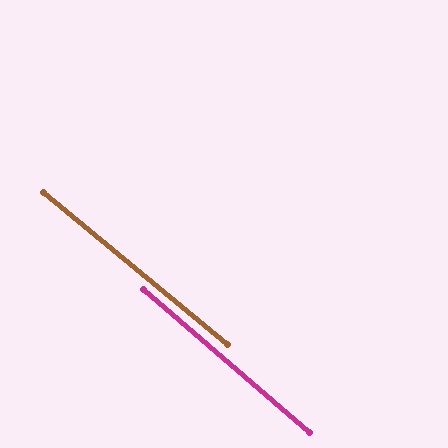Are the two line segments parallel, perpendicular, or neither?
Parallel — their directions differ by only 1.4°.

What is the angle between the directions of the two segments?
Approximately 1 degree.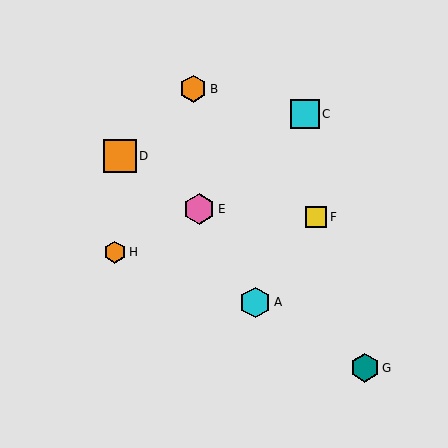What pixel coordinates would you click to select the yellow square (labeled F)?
Click at (316, 217) to select the yellow square F.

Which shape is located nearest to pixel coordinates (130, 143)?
The orange square (labeled D) at (120, 156) is nearest to that location.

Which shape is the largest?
The orange square (labeled D) is the largest.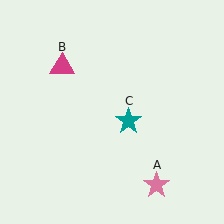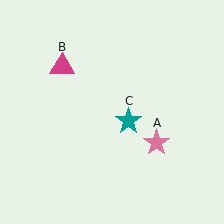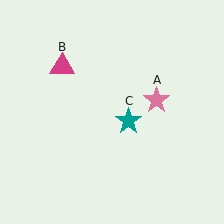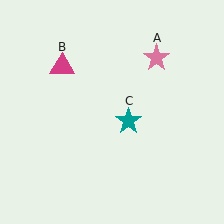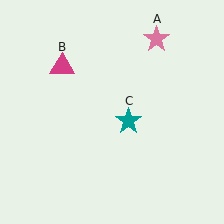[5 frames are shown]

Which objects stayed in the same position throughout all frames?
Magenta triangle (object B) and teal star (object C) remained stationary.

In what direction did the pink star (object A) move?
The pink star (object A) moved up.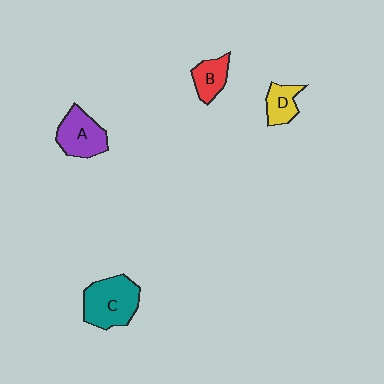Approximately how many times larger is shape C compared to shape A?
Approximately 1.3 times.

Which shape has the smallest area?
Shape D (yellow).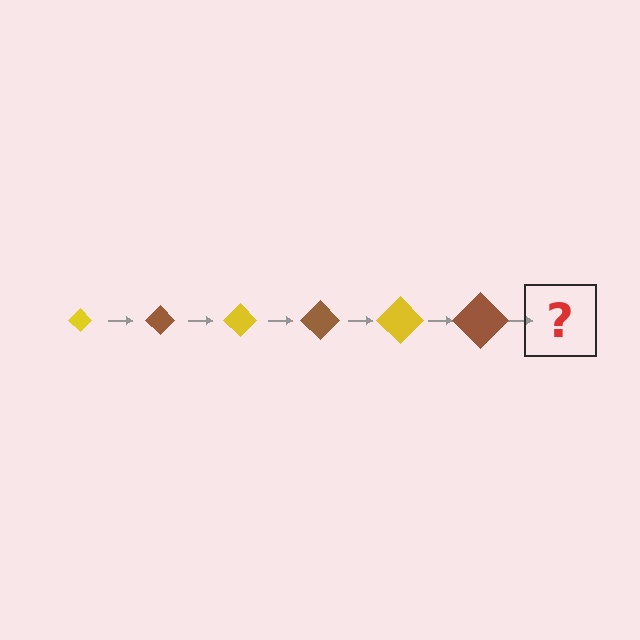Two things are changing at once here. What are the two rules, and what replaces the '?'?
The two rules are that the diamond grows larger each step and the color cycles through yellow and brown. The '?' should be a yellow diamond, larger than the previous one.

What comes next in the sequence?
The next element should be a yellow diamond, larger than the previous one.